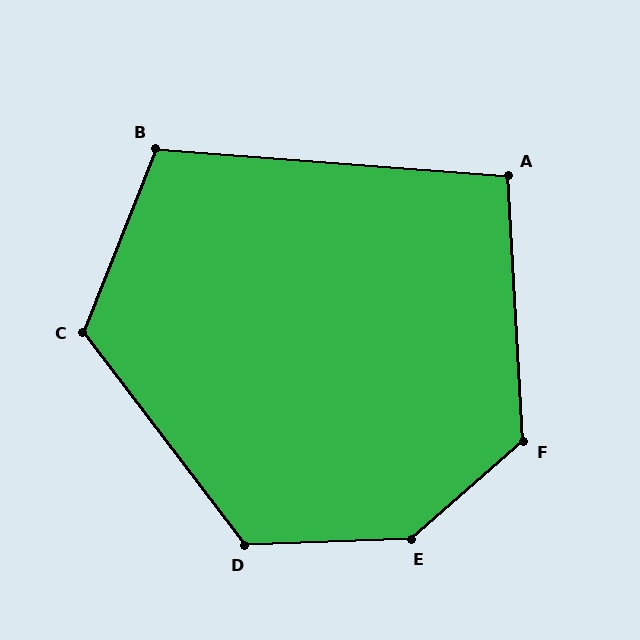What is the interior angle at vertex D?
Approximately 125 degrees (obtuse).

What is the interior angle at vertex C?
Approximately 121 degrees (obtuse).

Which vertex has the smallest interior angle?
A, at approximately 98 degrees.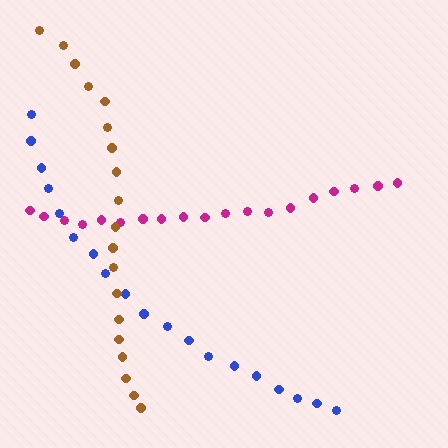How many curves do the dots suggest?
There are 3 distinct paths.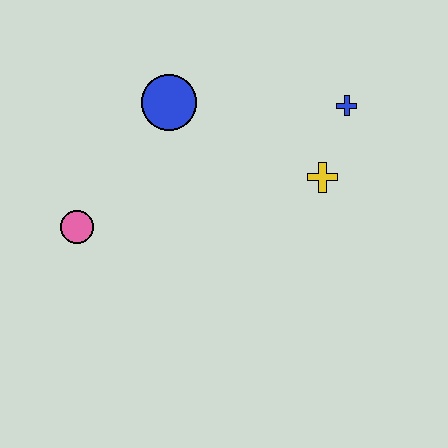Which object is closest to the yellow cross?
The blue cross is closest to the yellow cross.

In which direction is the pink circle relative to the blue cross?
The pink circle is to the left of the blue cross.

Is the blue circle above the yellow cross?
Yes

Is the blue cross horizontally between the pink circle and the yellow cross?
No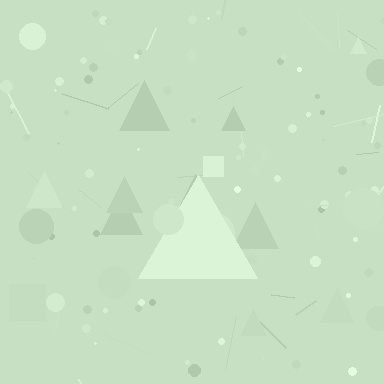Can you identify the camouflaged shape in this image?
The camouflaged shape is a triangle.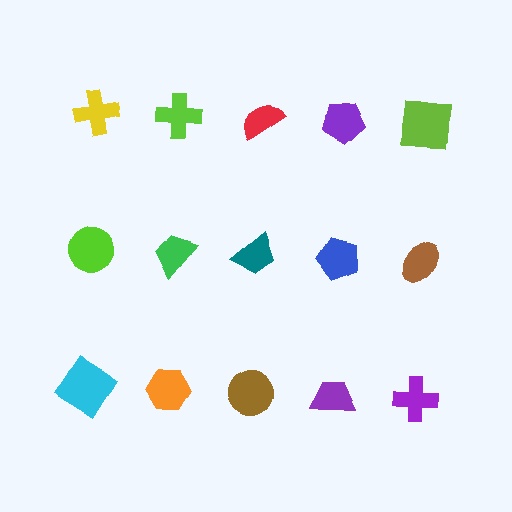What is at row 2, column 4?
A blue pentagon.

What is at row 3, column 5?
A purple cross.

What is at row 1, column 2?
A lime cross.